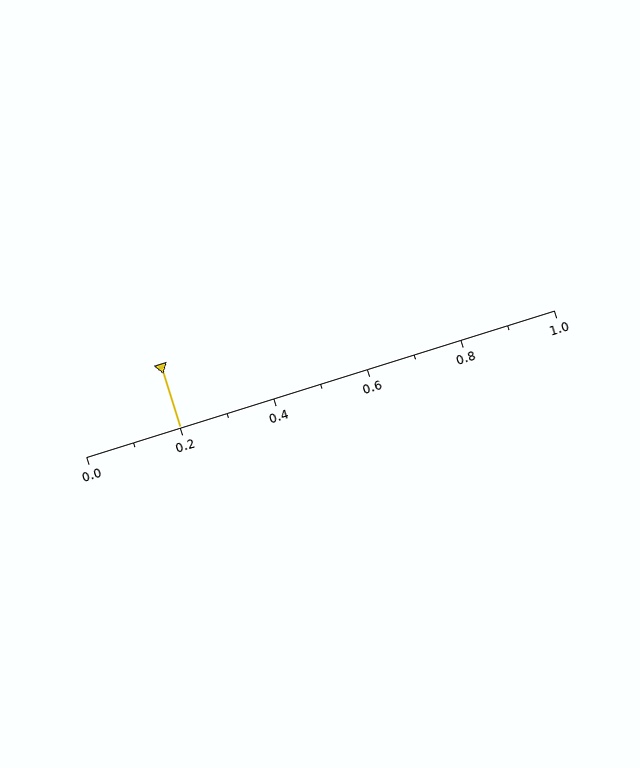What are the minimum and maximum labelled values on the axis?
The axis runs from 0.0 to 1.0.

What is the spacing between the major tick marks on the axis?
The major ticks are spaced 0.2 apart.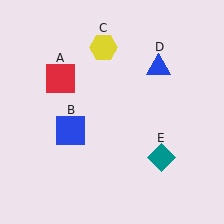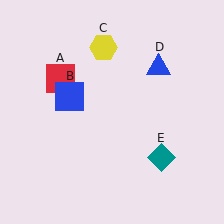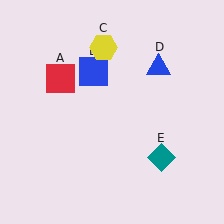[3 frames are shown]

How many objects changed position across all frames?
1 object changed position: blue square (object B).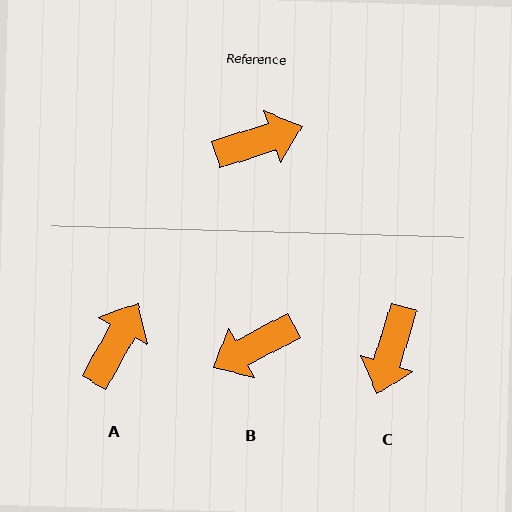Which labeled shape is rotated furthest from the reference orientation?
B, about 171 degrees away.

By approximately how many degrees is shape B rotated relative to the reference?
Approximately 171 degrees clockwise.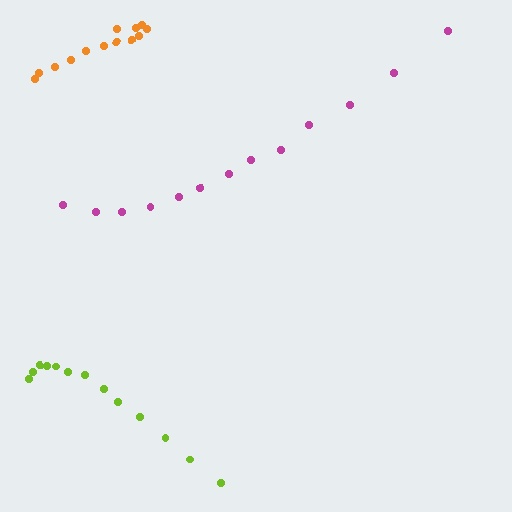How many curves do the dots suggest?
There are 3 distinct paths.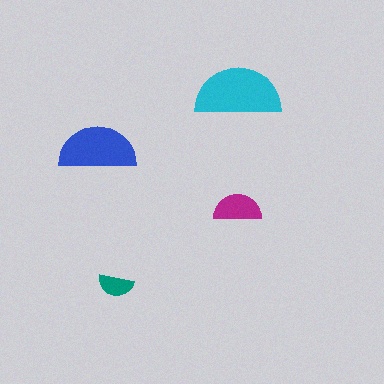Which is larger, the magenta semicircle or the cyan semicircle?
The cyan one.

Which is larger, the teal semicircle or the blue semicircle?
The blue one.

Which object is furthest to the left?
The blue semicircle is leftmost.